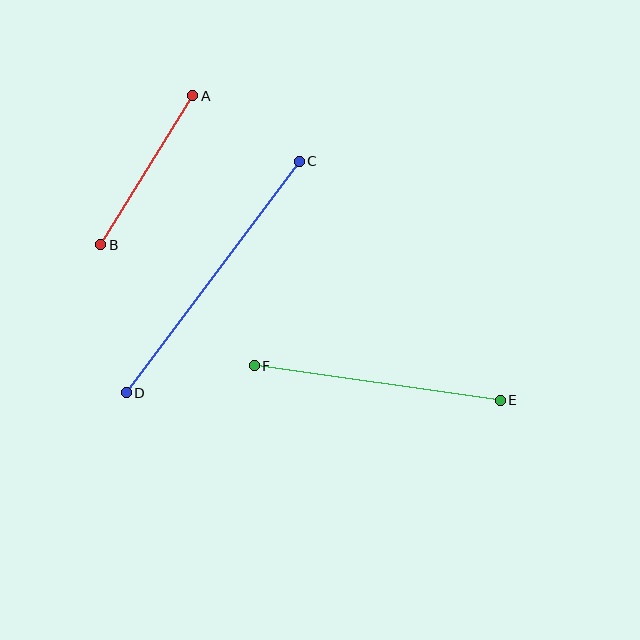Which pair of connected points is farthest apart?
Points C and D are farthest apart.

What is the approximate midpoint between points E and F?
The midpoint is at approximately (377, 383) pixels.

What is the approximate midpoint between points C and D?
The midpoint is at approximately (213, 277) pixels.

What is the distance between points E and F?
The distance is approximately 248 pixels.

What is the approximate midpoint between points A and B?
The midpoint is at approximately (147, 170) pixels.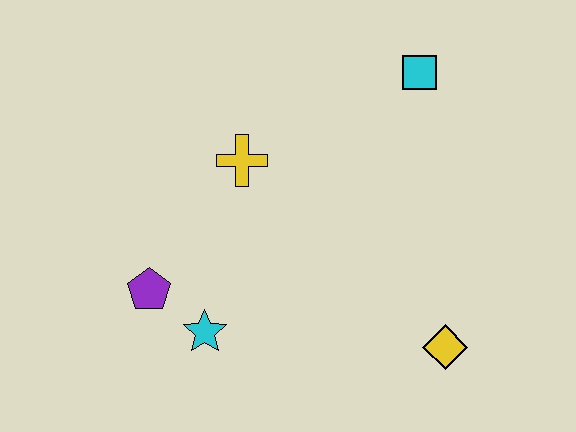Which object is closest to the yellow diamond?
The cyan star is closest to the yellow diamond.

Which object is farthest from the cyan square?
The purple pentagon is farthest from the cyan square.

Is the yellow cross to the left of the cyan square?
Yes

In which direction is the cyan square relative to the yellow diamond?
The cyan square is above the yellow diamond.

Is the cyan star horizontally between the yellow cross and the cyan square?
No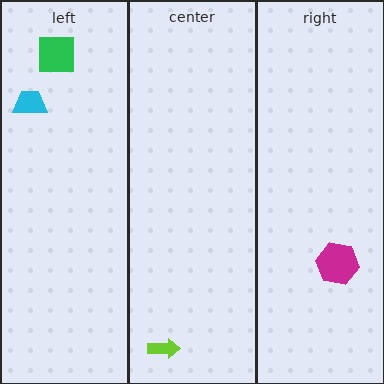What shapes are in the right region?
The magenta hexagon.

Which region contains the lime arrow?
The center region.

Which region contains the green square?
The left region.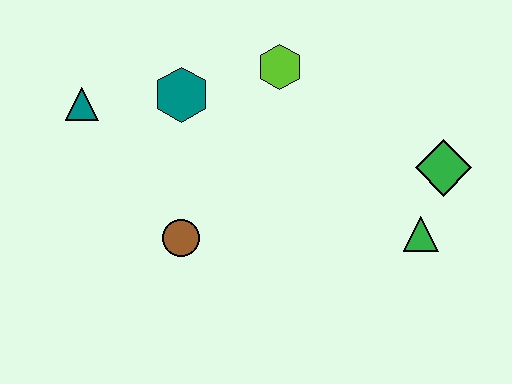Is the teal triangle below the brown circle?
No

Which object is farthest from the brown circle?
The green diamond is farthest from the brown circle.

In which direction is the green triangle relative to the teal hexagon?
The green triangle is to the right of the teal hexagon.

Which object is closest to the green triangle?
The green diamond is closest to the green triangle.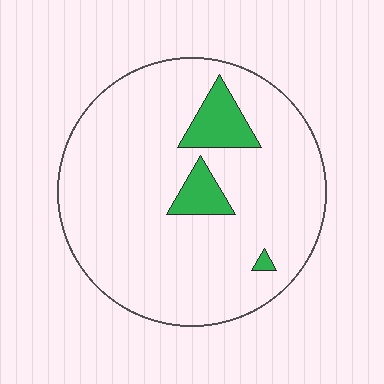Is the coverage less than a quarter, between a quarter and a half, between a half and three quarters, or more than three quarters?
Less than a quarter.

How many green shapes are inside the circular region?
3.